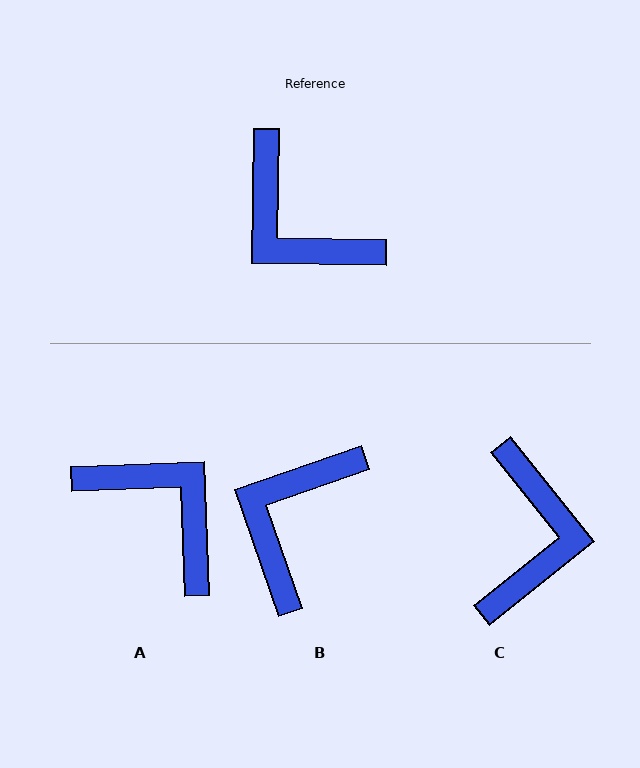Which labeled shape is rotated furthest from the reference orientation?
A, about 177 degrees away.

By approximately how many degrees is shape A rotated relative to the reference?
Approximately 177 degrees clockwise.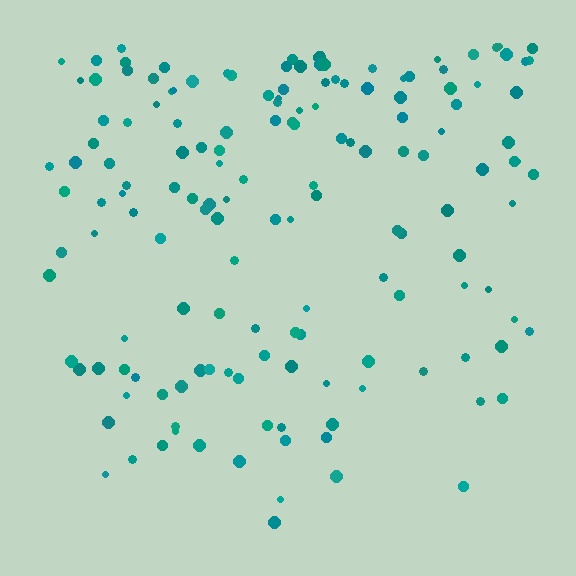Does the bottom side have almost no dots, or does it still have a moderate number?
Still a moderate number, just noticeably fewer than the top.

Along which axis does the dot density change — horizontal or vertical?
Vertical.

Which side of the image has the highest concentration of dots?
The top.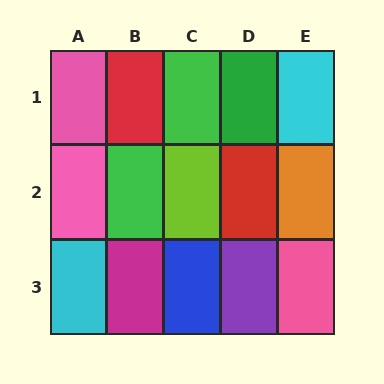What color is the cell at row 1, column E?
Cyan.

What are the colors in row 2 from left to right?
Pink, green, lime, red, orange.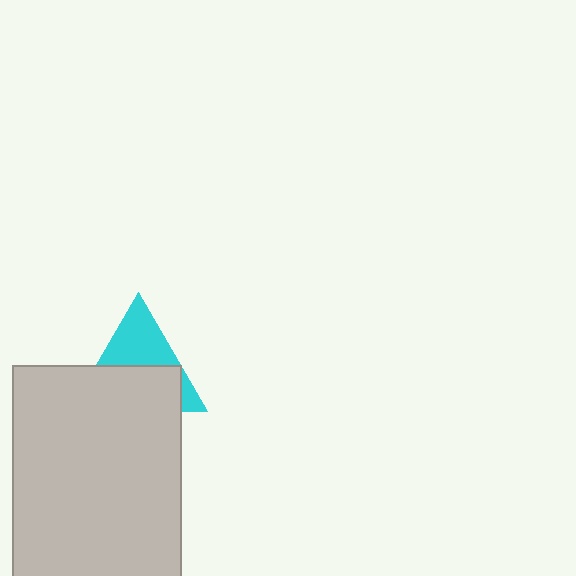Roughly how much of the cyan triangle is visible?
About half of it is visible (roughly 45%).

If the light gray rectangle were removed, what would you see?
You would see the complete cyan triangle.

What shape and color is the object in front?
The object in front is a light gray rectangle.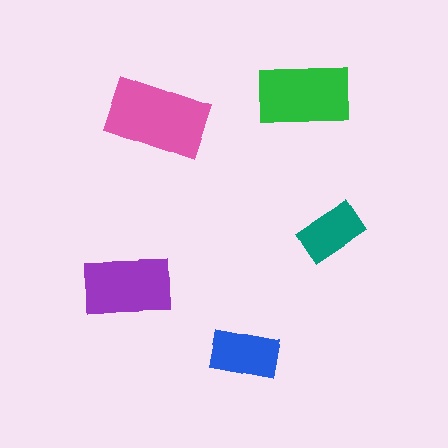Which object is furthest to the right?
The teal rectangle is rightmost.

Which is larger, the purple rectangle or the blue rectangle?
The purple one.